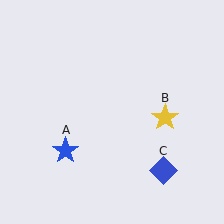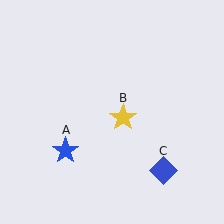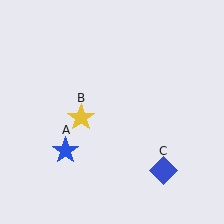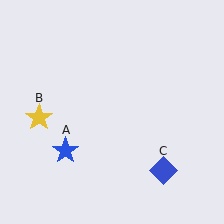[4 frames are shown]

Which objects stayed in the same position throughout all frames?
Blue star (object A) and blue diamond (object C) remained stationary.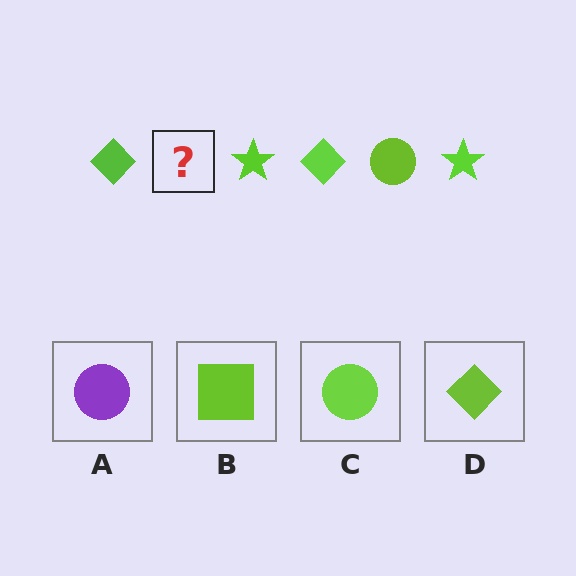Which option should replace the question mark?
Option C.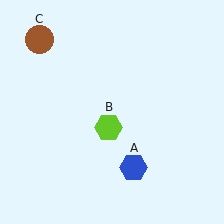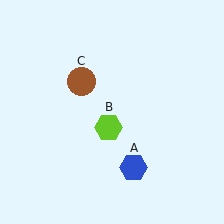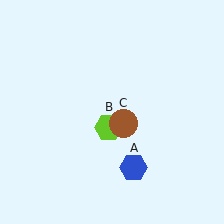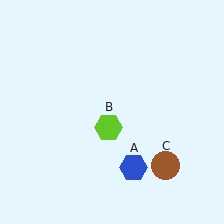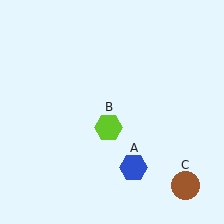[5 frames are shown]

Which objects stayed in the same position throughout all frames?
Blue hexagon (object A) and lime hexagon (object B) remained stationary.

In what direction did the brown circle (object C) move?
The brown circle (object C) moved down and to the right.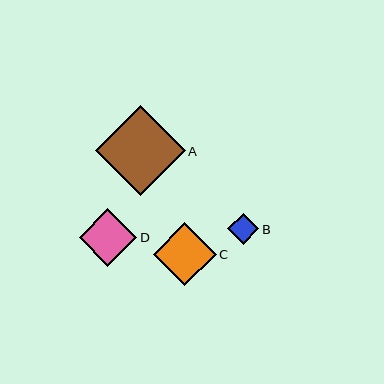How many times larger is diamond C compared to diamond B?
Diamond C is approximately 2.0 times the size of diamond B.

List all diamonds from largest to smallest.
From largest to smallest: A, C, D, B.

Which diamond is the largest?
Diamond A is the largest with a size of approximately 90 pixels.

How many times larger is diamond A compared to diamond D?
Diamond A is approximately 1.6 times the size of diamond D.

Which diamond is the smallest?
Diamond B is the smallest with a size of approximately 31 pixels.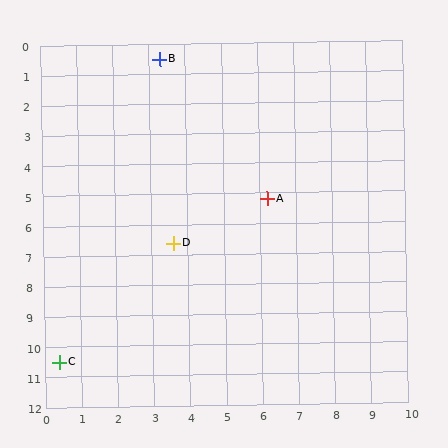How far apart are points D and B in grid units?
Points D and B are about 6.1 grid units apart.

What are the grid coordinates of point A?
Point A is at approximately (6.2, 5.2).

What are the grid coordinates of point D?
Point D is at approximately (3.6, 6.6).